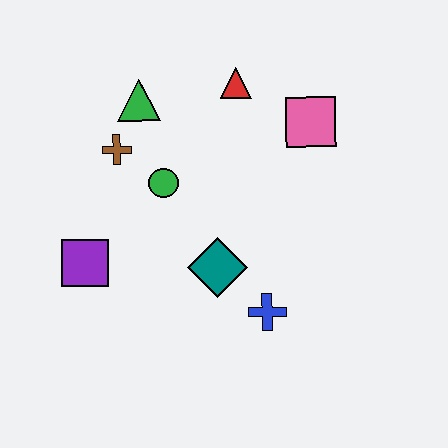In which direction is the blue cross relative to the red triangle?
The blue cross is below the red triangle.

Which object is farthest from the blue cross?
The green triangle is farthest from the blue cross.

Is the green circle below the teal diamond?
No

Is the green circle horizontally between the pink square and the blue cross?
No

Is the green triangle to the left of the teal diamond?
Yes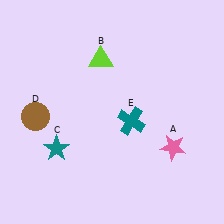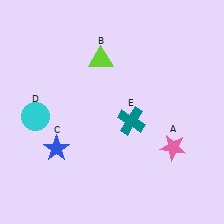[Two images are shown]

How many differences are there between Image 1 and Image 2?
There are 2 differences between the two images.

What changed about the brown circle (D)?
In Image 1, D is brown. In Image 2, it changed to cyan.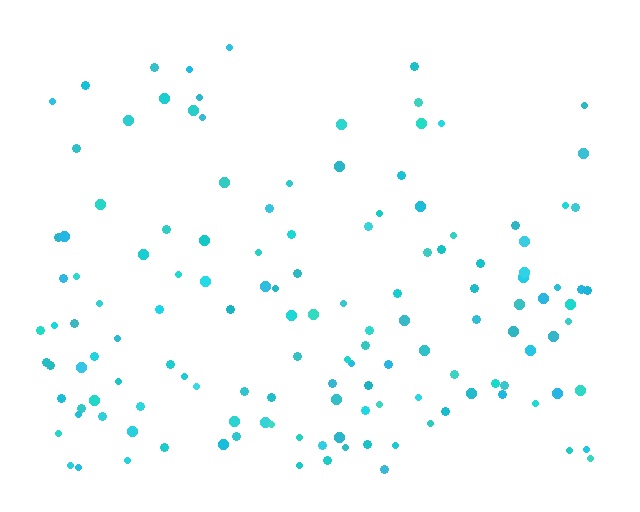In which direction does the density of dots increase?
From top to bottom, with the bottom side densest.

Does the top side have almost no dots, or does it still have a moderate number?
Still a moderate number, just noticeably fewer than the bottom.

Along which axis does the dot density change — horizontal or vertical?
Vertical.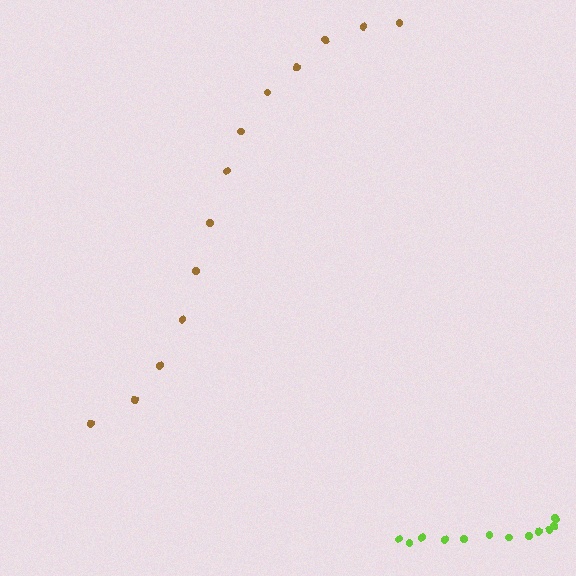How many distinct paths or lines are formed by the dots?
There are 2 distinct paths.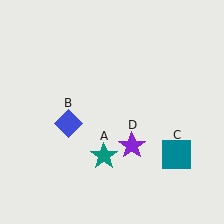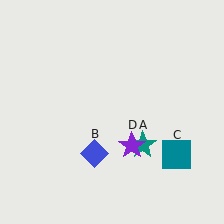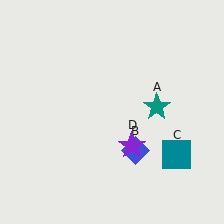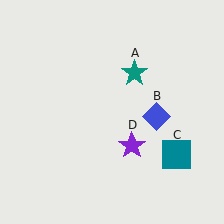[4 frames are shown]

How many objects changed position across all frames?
2 objects changed position: teal star (object A), blue diamond (object B).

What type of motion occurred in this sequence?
The teal star (object A), blue diamond (object B) rotated counterclockwise around the center of the scene.